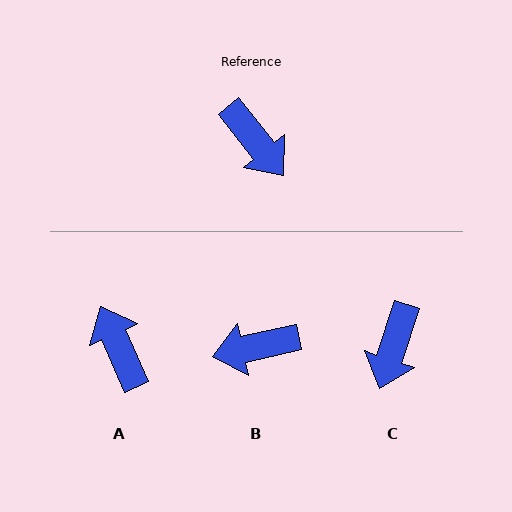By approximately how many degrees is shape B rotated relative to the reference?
Approximately 116 degrees clockwise.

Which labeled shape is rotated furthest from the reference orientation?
A, about 166 degrees away.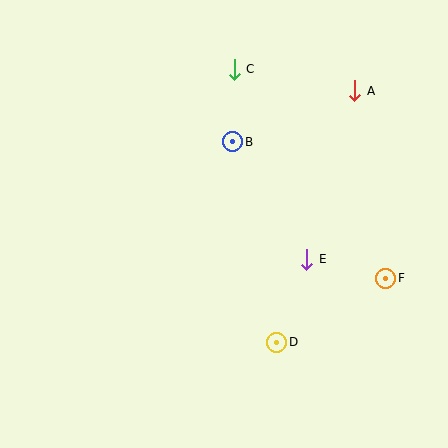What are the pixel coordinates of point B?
Point B is at (233, 142).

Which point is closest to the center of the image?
Point B at (233, 142) is closest to the center.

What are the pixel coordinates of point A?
Point A is at (355, 91).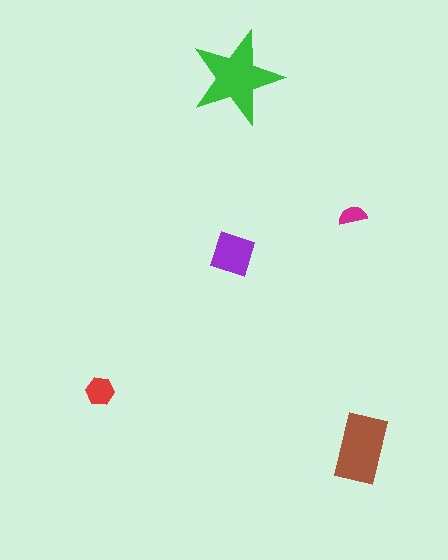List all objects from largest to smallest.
The green star, the brown rectangle, the purple diamond, the red hexagon, the magenta semicircle.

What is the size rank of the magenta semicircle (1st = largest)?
5th.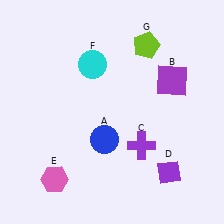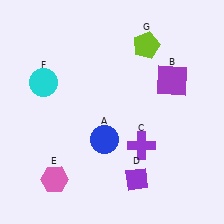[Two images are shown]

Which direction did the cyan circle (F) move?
The cyan circle (F) moved left.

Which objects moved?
The objects that moved are: the purple diamond (D), the cyan circle (F).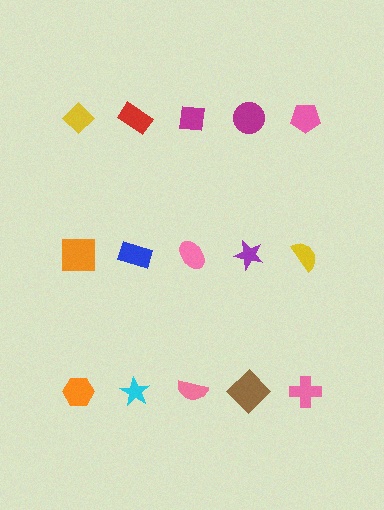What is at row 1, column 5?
A pink pentagon.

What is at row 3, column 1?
An orange hexagon.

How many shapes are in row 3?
5 shapes.